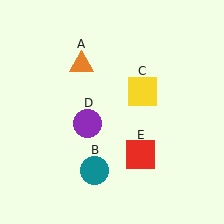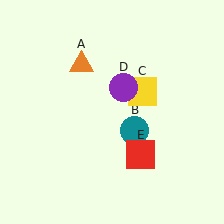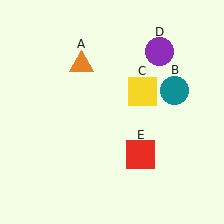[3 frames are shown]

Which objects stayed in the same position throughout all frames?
Orange triangle (object A) and yellow square (object C) and red square (object E) remained stationary.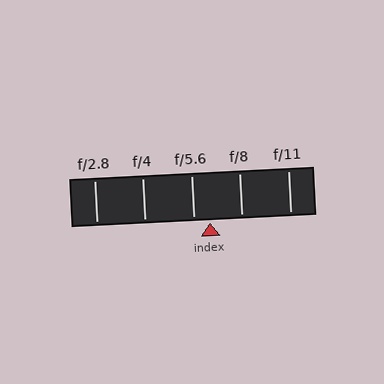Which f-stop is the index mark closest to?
The index mark is closest to f/5.6.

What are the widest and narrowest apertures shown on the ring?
The widest aperture shown is f/2.8 and the narrowest is f/11.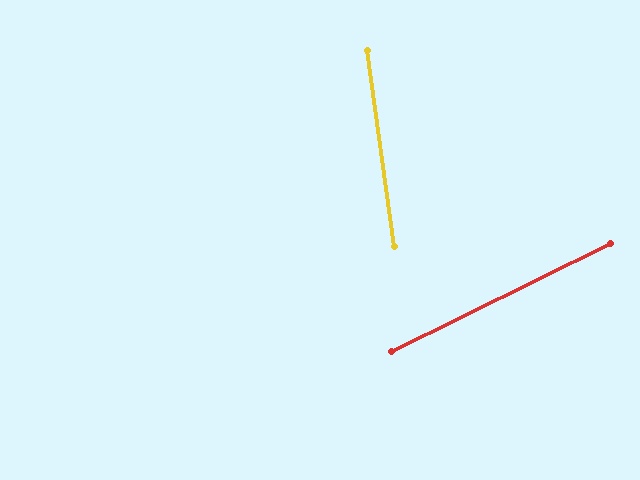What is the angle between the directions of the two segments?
Approximately 71 degrees.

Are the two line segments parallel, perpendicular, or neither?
Neither parallel nor perpendicular — they differ by about 71°.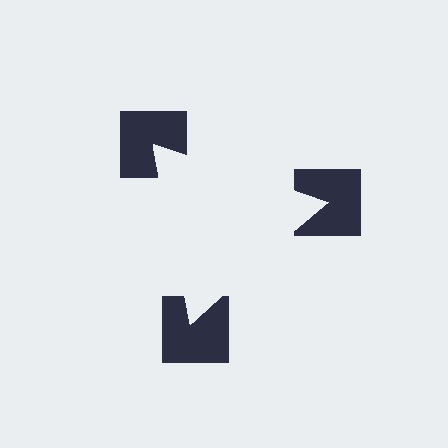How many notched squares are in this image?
There are 3 — one at each vertex of the illusory triangle.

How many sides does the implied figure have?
3 sides.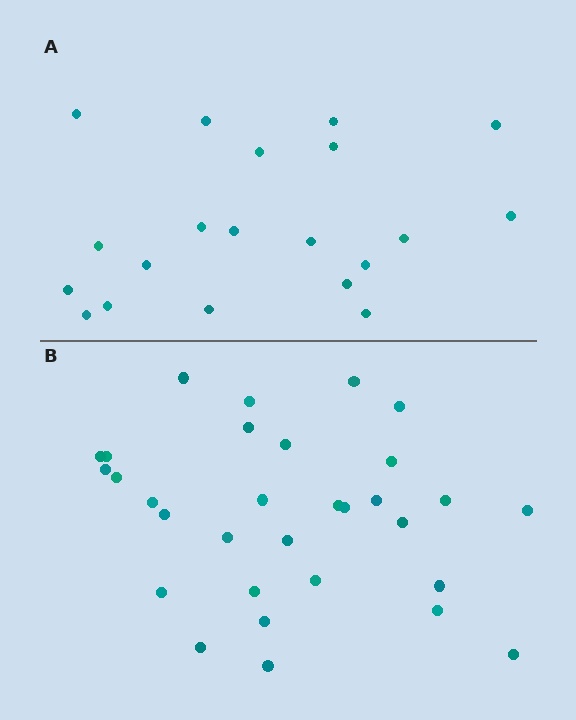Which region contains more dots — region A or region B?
Region B (the bottom region) has more dots.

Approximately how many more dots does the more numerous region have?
Region B has roughly 12 or so more dots than region A.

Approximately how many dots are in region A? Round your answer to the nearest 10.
About 20 dots.